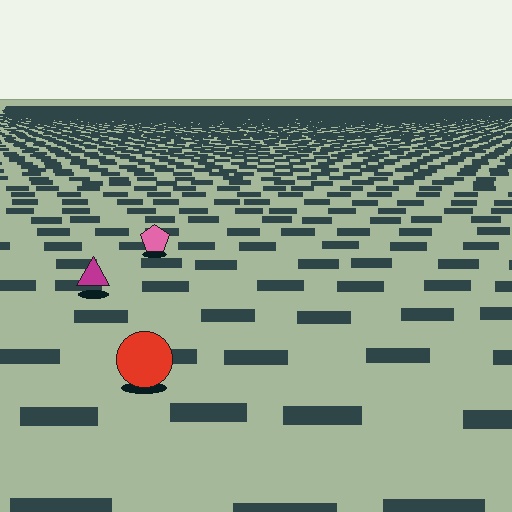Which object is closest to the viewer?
The red circle is closest. The texture marks near it are larger and more spread out.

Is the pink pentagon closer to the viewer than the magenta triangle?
No. The magenta triangle is closer — you can tell from the texture gradient: the ground texture is coarser near it.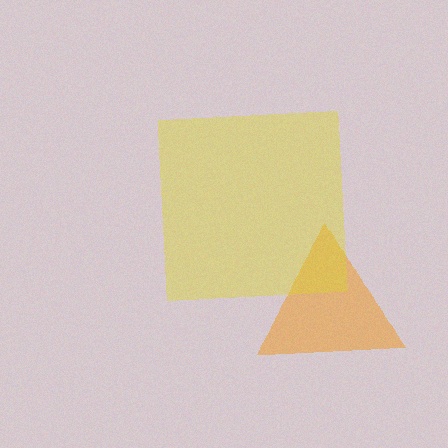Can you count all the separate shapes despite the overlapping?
Yes, there are 2 separate shapes.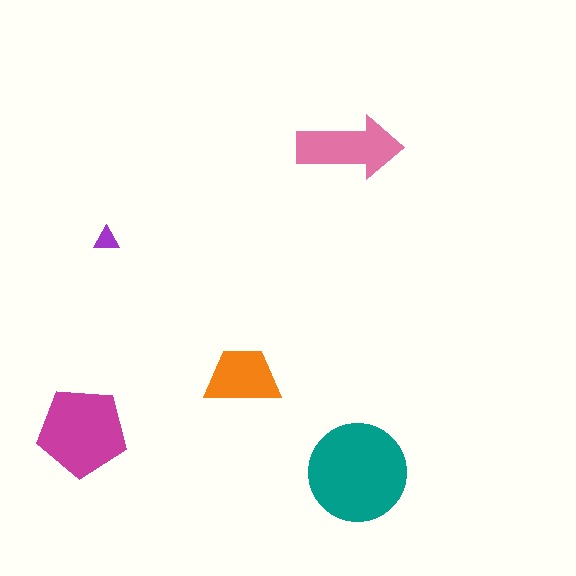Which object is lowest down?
The teal circle is bottommost.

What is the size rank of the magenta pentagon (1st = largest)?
2nd.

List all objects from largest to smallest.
The teal circle, the magenta pentagon, the pink arrow, the orange trapezoid, the purple triangle.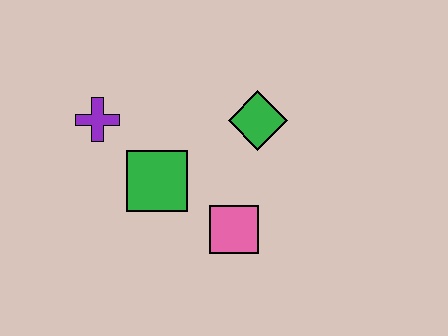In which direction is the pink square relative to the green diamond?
The pink square is below the green diamond.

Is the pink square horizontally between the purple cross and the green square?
No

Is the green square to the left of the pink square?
Yes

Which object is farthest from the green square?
The green diamond is farthest from the green square.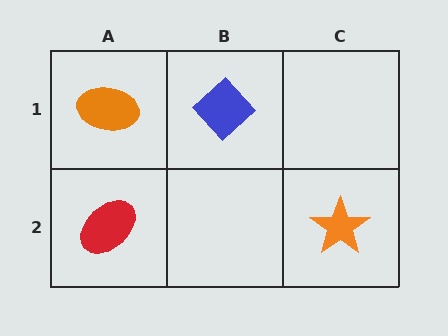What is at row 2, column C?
An orange star.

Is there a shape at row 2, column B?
No, that cell is empty.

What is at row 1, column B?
A blue diamond.